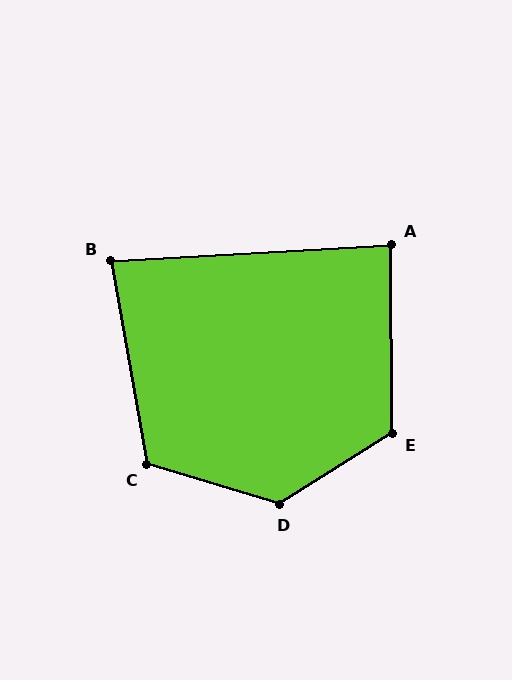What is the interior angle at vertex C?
Approximately 117 degrees (obtuse).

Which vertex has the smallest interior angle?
B, at approximately 83 degrees.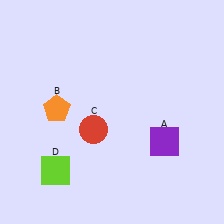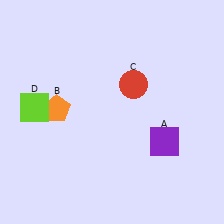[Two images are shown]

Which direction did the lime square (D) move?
The lime square (D) moved up.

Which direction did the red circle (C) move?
The red circle (C) moved up.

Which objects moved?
The objects that moved are: the red circle (C), the lime square (D).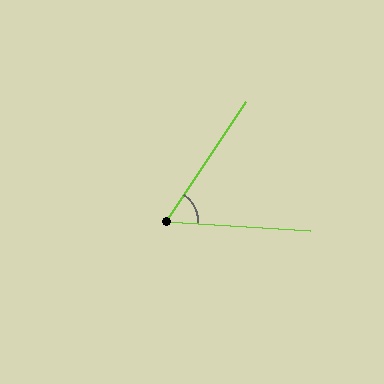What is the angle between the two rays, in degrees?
Approximately 60 degrees.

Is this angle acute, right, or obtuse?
It is acute.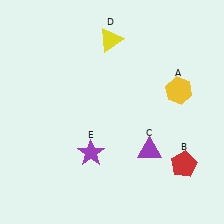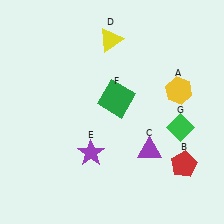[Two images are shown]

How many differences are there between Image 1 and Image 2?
There are 2 differences between the two images.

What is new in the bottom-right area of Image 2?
A green diamond (G) was added in the bottom-right area of Image 2.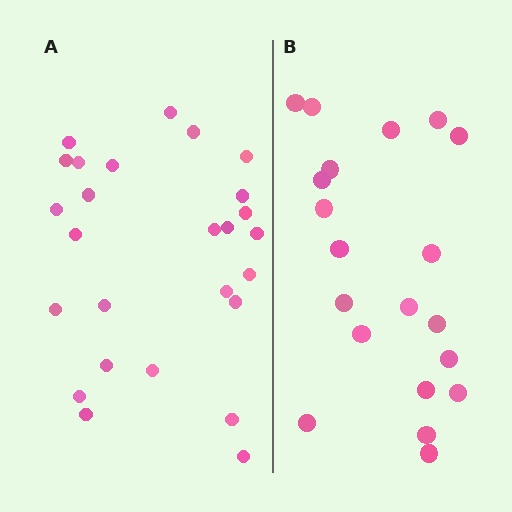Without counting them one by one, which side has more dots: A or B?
Region A (the left region) has more dots.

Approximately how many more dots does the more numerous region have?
Region A has about 6 more dots than region B.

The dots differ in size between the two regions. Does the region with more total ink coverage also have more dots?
No. Region B has more total ink coverage because its dots are larger, but region A actually contains more individual dots. Total area can be misleading — the number of items is what matters here.